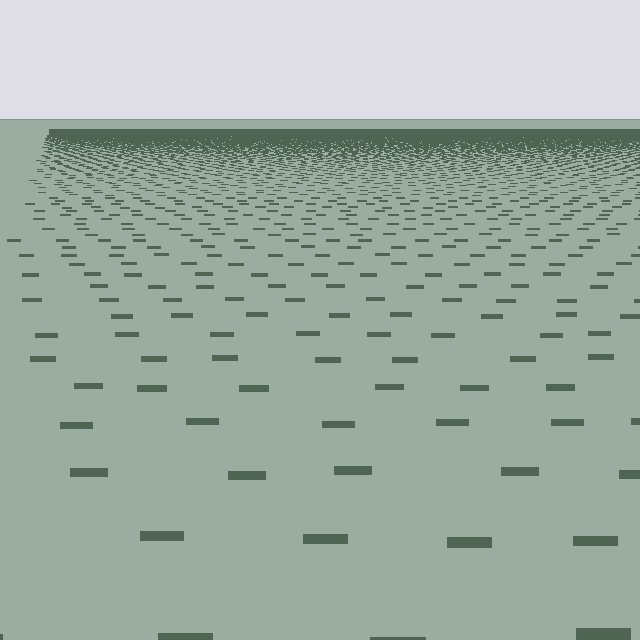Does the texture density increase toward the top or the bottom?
Density increases toward the top.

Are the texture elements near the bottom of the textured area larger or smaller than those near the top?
Larger. Near the bottom, elements are closer to the viewer and appear at a bigger on-screen size.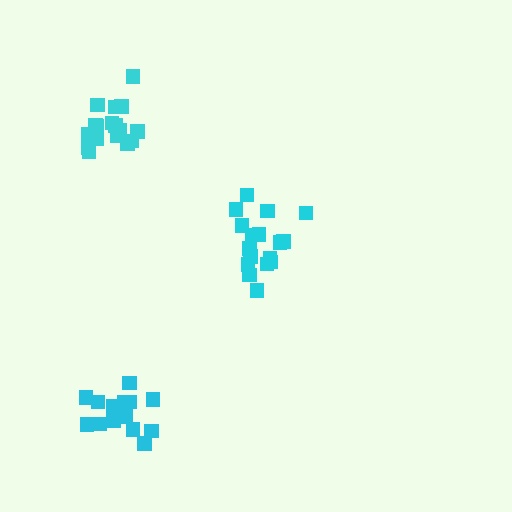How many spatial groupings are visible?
There are 3 spatial groupings.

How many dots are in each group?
Group 1: 17 dots, Group 2: 16 dots, Group 3: 17 dots (50 total).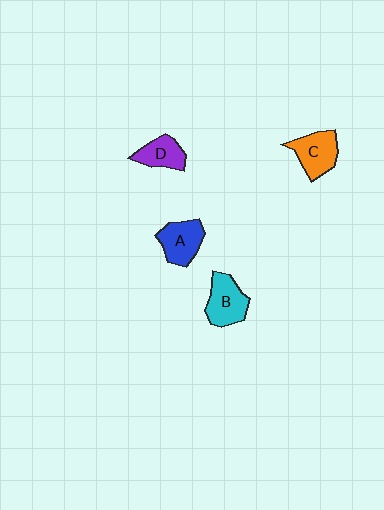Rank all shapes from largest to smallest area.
From largest to smallest: B (cyan), C (orange), A (blue), D (purple).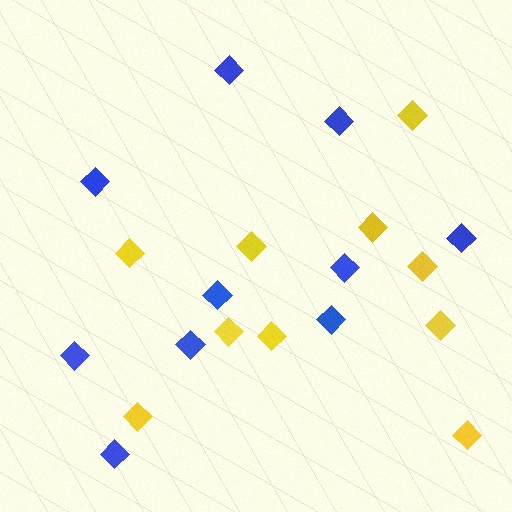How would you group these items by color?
There are 2 groups: one group of yellow diamonds (10) and one group of blue diamonds (10).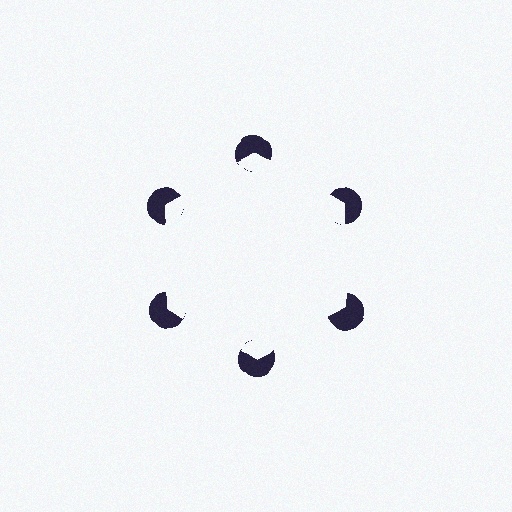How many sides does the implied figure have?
6 sides.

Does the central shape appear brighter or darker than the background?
It typically appears slightly brighter than the background, even though no actual brightness change is drawn.